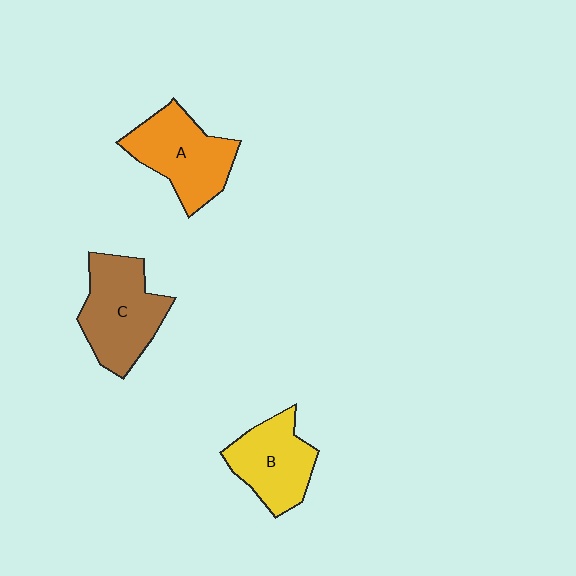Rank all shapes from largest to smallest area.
From largest to smallest: C (brown), A (orange), B (yellow).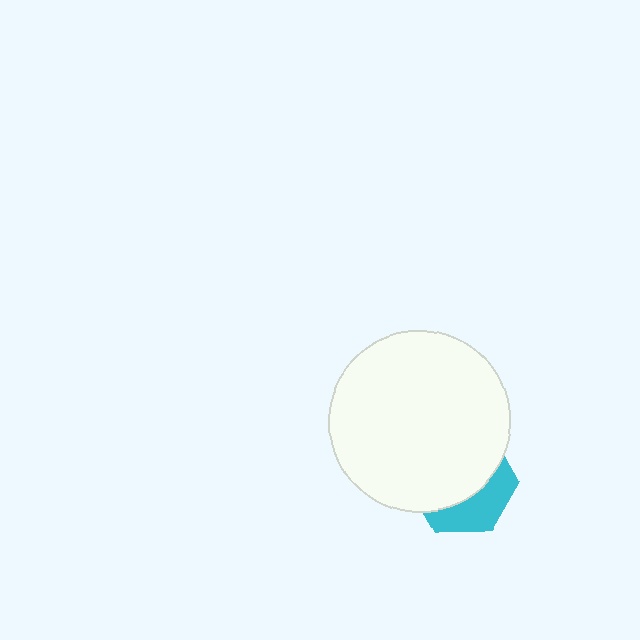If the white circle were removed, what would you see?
You would see the complete cyan hexagon.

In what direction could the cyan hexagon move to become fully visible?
The cyan hexagon could move down. That would shift it out from behind the white circle entirely.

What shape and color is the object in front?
The object in front is a white circle.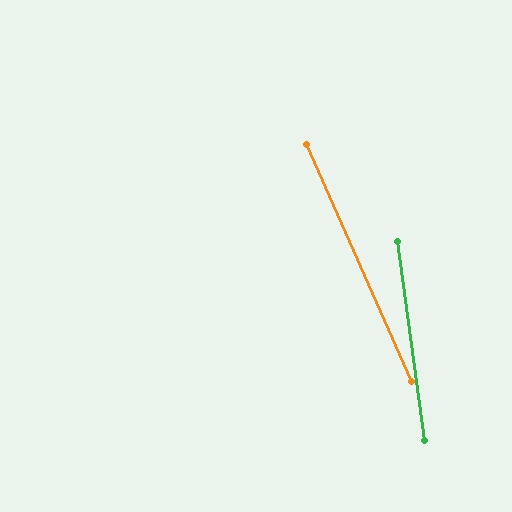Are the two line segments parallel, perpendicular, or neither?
Neither parallel nor perpendicular — they differ by about 16°.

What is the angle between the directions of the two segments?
Approximately 16 degrees.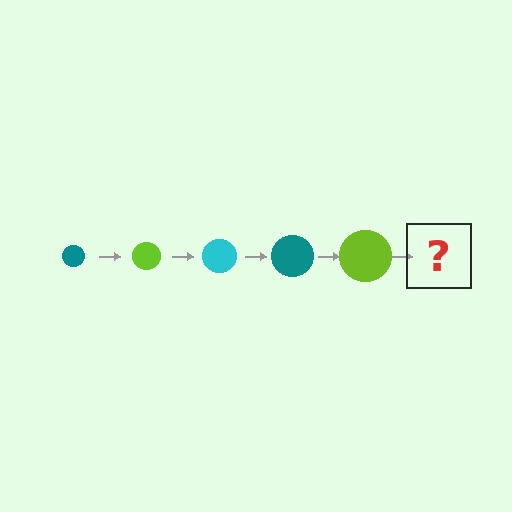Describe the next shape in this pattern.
It should be a cyan circle, larger than the previous one.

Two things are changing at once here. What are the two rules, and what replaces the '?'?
The two rules are that the circle grows larger each step and the color cycles through teal, lime, and cyan. The '?' should be a cyan circle, larger than the previous one.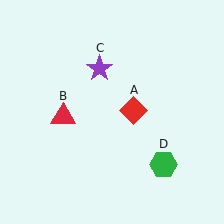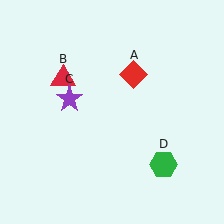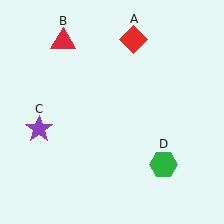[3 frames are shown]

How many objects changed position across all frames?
3 objects changed position: red diamond (object A), red triangle (object B), purple star (object C).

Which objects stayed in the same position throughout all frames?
Green hexagon (object D) remained stationary.